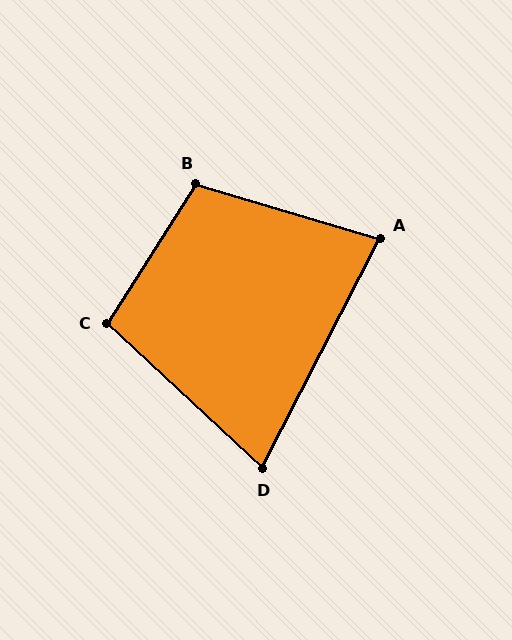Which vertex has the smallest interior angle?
D, at approximately 74 degrees.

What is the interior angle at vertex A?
Approximately 79 degrees (acute).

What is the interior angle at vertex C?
Approximately 101 degrees (obtuse).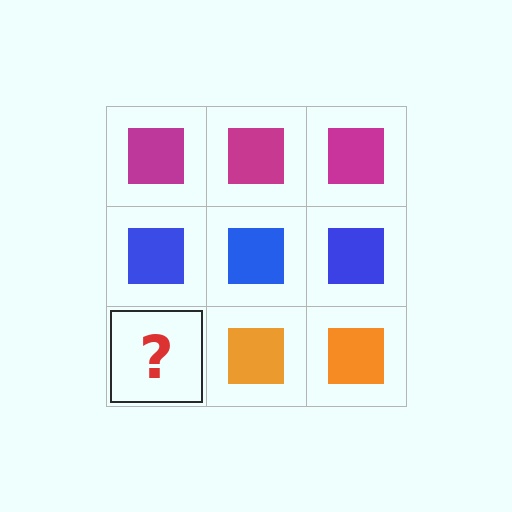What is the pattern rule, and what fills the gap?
The rule is that each row has a consistent color. The gap should be filled with an orange square.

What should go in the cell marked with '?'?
The missing cell should contain an orange square.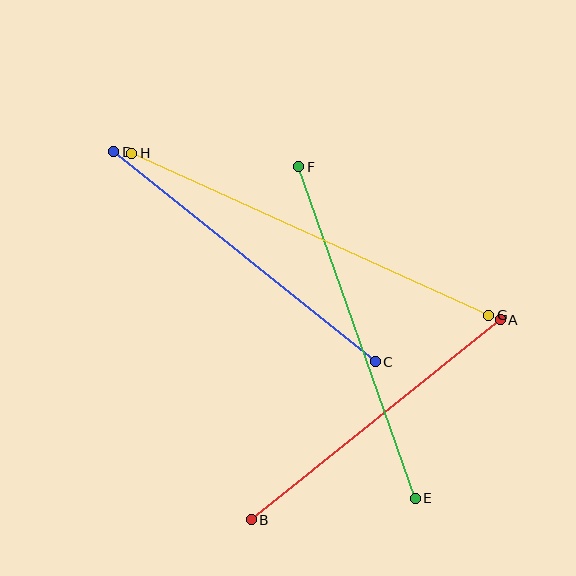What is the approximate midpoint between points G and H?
The midpoint is at approximately (310, 234) pixels.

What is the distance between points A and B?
The distance is approximately 320 pixels.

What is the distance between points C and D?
The distance is approximately 335 pixels.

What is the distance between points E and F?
The distance is approximately 351 pixels.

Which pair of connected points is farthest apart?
Points G and H are farthest apart.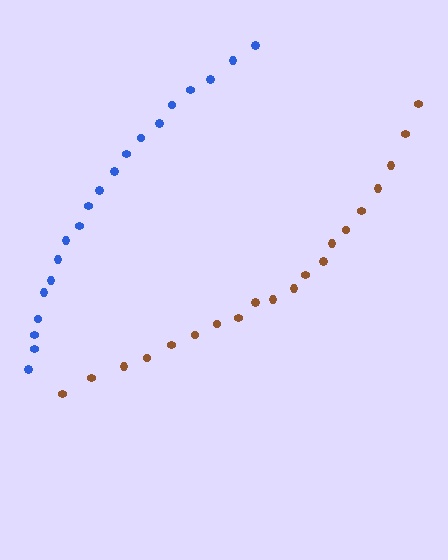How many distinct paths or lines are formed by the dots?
There are 2 distinct paths.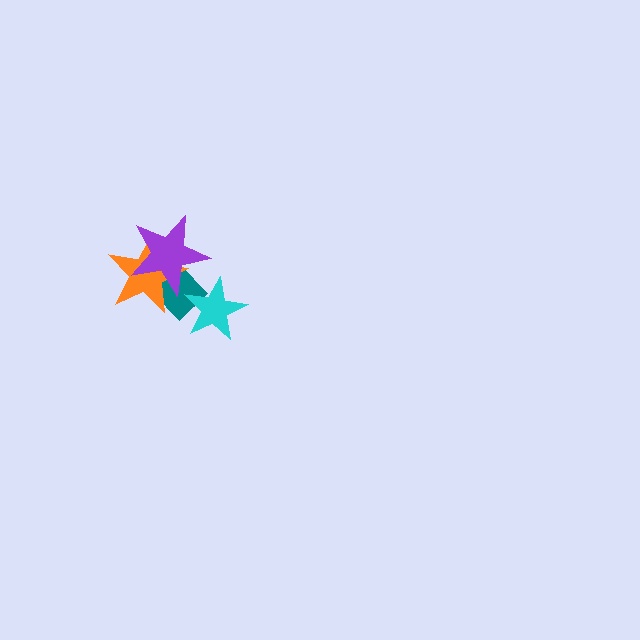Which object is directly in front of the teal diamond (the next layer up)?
The cyan star is directly in front of the teal diamond.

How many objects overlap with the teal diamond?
3 objects overlap with the teal diamond.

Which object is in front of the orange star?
The purple star is in front of the orange star.